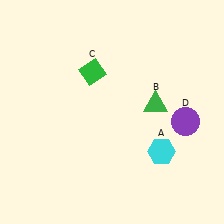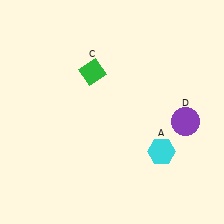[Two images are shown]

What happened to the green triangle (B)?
The green triangle (B) was removed in Image 2. It was in the top-right area of Image 1.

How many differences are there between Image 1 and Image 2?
There is 1 difference between the two images.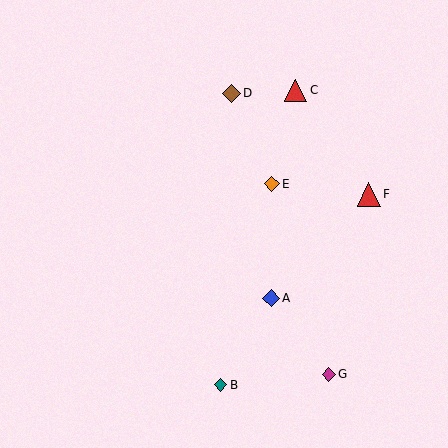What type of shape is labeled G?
Shape G is a magenta diamond.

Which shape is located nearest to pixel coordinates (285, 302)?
The blue diamond (labeled A) at (271, 298) is nearest to that location.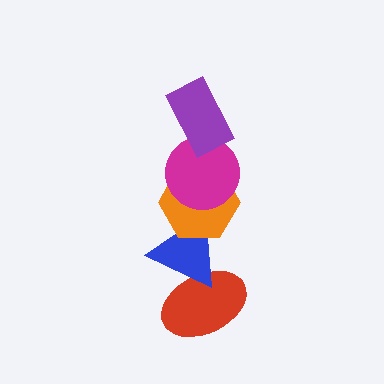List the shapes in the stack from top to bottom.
From top to bottom: the purple rectangle, the magenta circle, the orange hexagon, the blue triangle, the red ellipse.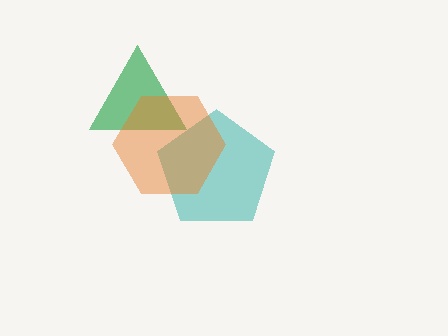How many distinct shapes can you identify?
There are 3 distinct shapes: a teal pentagon, a green triangle, an orange hexagon.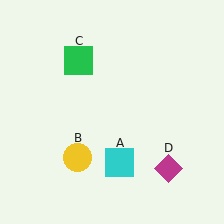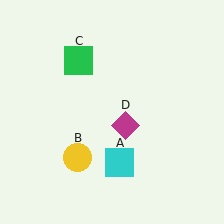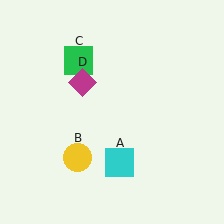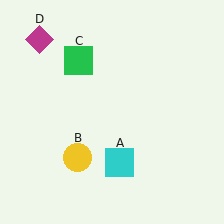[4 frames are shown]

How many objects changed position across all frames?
1 object changed position: magenta diamond (object D).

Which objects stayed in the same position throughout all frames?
Cyan square (object A) and yellow circle (object B) and green square (object C) remained stationary.